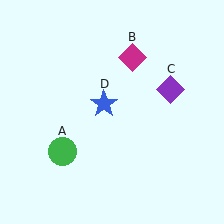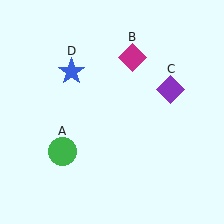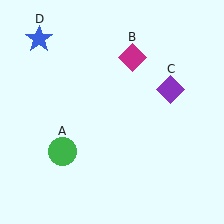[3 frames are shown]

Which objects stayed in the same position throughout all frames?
Green circle (object A) and magenta diamond (object B) and purple diamond (object C) remained stationary.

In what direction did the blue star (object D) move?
The blue star (object D) moved up and to the left.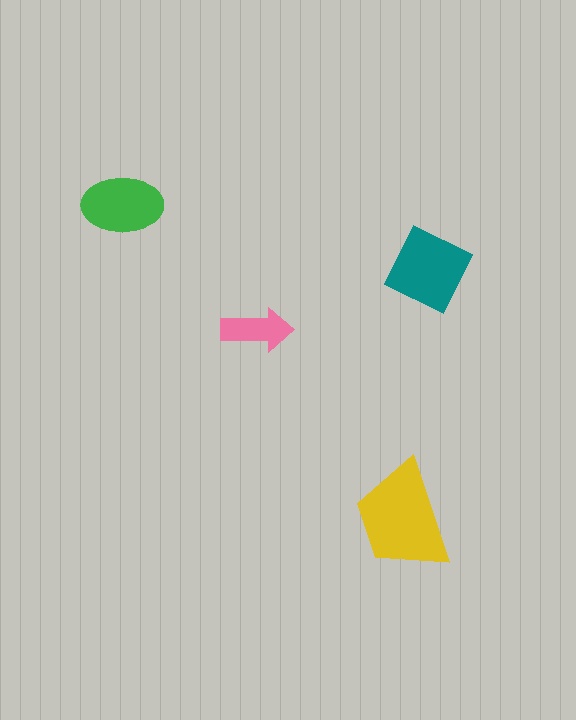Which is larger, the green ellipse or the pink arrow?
The green ellipse.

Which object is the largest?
The yellow trapezoid.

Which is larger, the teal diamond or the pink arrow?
The teal diamond.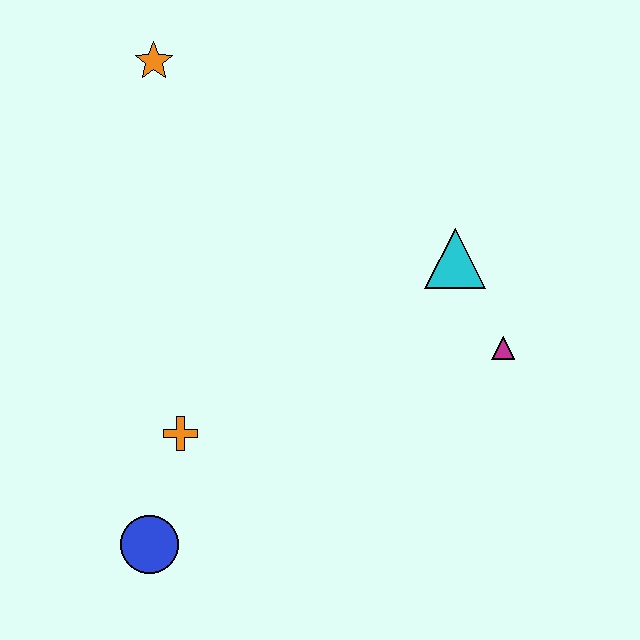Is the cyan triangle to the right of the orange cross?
Yes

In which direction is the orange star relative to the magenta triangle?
The orange star is to the left of the magenta triangle.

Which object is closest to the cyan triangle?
The magenta triangle is closest to the cyan triangle.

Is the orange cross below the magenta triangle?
Yes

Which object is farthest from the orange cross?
The orange star is farthest from the orange cross.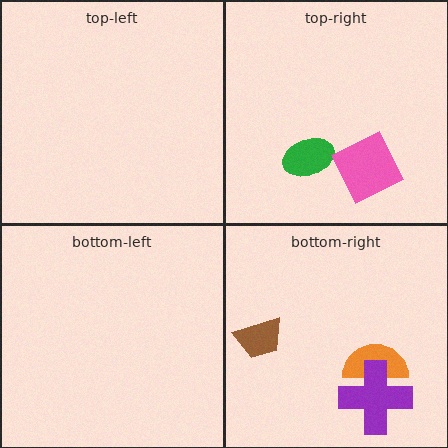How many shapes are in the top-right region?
2.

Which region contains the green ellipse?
The top-right region.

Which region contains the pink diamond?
The top-right region.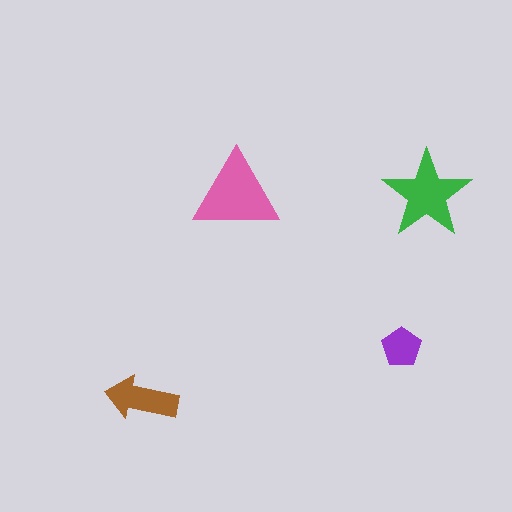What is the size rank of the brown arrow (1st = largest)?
3rd.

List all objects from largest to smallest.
The pink triangle, the green star, the brown arrow, the purple pentagon.